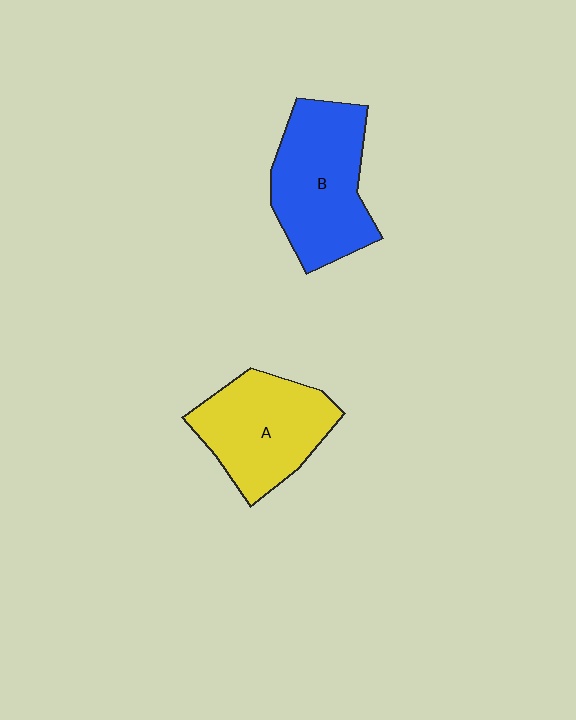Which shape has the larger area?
Shape B (blue).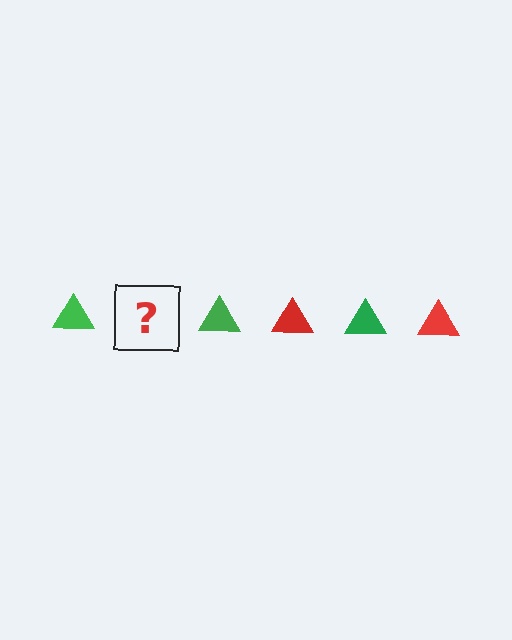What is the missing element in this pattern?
The missing element is a red triangle.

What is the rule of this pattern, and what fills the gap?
The rule is that the pattern cycles through green, red triangles. The gap should be filled with a red triangle.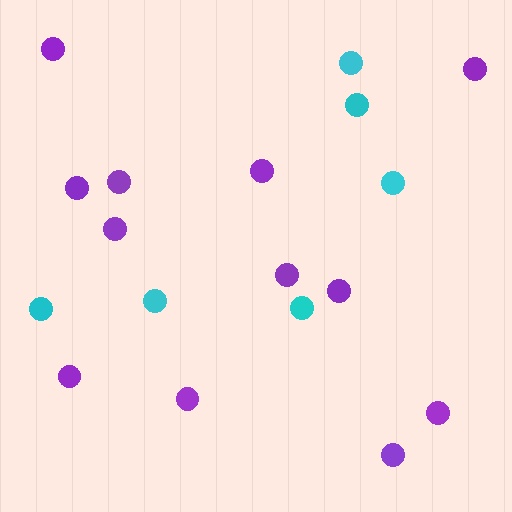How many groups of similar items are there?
There are 2 groups: one group of purple circles (12) and one group of cyan circles (6).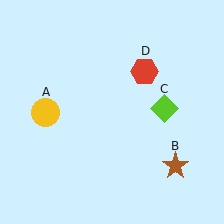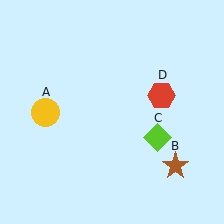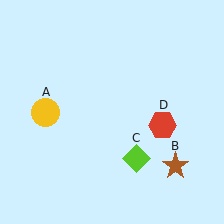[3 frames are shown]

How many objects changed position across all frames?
2 objects changed position: lime diamond (object C), red hexagon (object D).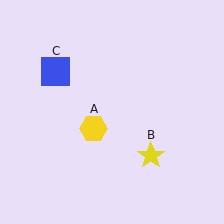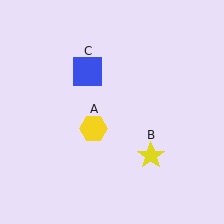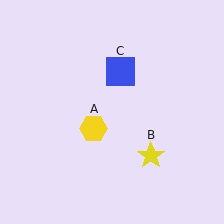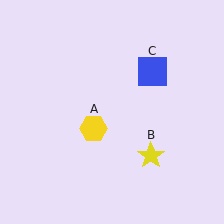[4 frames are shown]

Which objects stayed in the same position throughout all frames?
Yellow hexagon (object A) and yellow star (object B) remained stationary.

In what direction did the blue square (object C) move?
The blue square (object C) moved right.